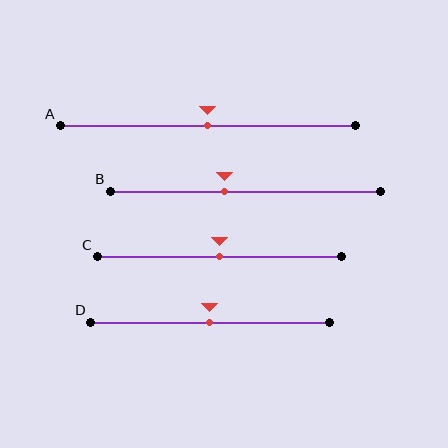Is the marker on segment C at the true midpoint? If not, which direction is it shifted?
Yes, the marker on segment C is at the true midpoint.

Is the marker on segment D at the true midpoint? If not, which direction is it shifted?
Yes, the marker on segment D is at the true midpoint.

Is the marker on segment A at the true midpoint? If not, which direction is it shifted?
Yes, the marker on segment A is at the true midpoint.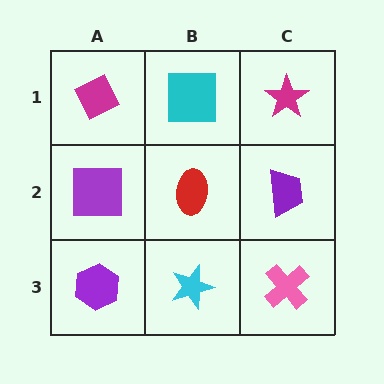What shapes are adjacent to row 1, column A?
A purple square (row 2, column A), a cyan square (row 1, column B).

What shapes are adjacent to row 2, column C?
A magenta star (row 1, column C), a pink cross (row 3, column C), a red ellipse (row 2, column B).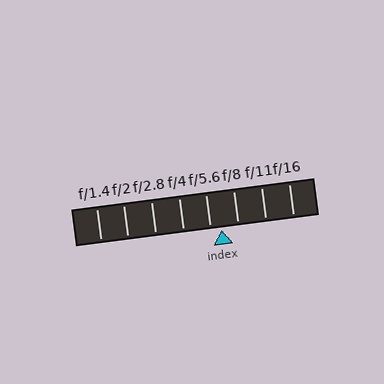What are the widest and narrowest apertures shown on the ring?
The widest aperture shown is f/1.4 and the narrowest is f/16.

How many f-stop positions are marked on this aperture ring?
There are 8 f-stop positions marked.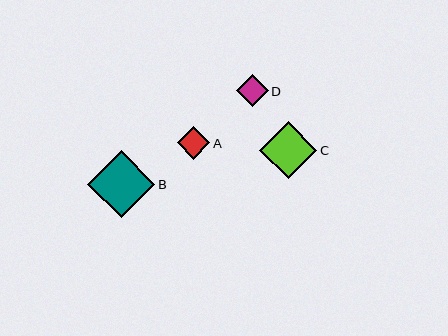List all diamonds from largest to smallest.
From largest to smallest: B, C, A, D.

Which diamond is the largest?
Diamond B is the largest with a size of approximately 67 pixels.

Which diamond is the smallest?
Diamond D is the smallest with a size of approximately 32 pixels.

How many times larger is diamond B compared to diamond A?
Diamond B is approximately 2.1 times the size of diamond A.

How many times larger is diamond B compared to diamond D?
Diamond B is approximately 2.1 times the size of diamond D.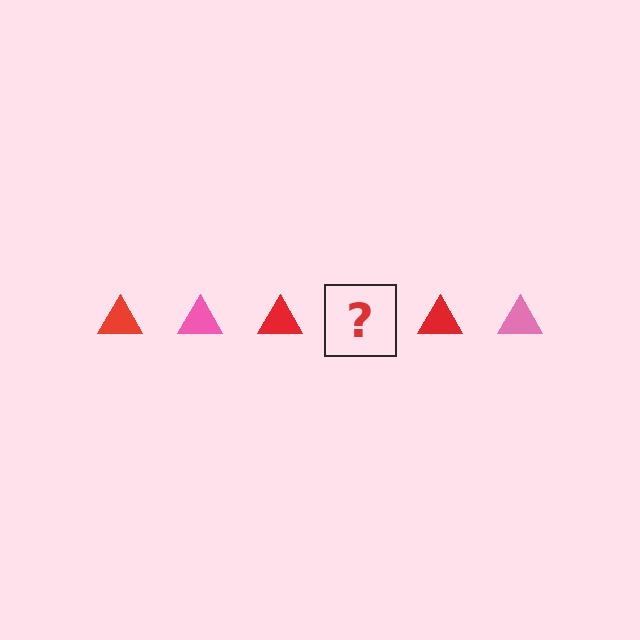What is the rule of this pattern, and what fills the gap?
The rule is that the pattern cycles through red, pink triangles. The gap should be filled with a pink triangle.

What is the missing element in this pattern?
The missing element is a pink triangle.